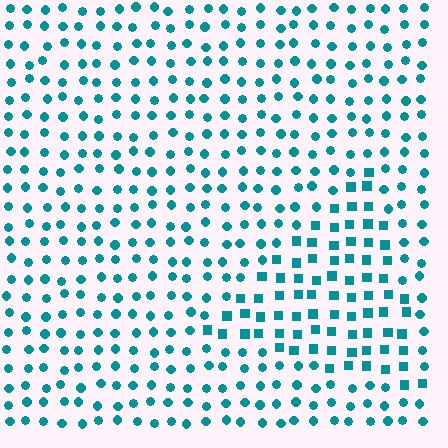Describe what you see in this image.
The image is filled with small teal elements arranged in a uniform grid. A triangle-shaped region contains squares, while the surrounding area contains circles. The boundary is defined purely by the change in element shape.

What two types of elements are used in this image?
The image uses squares inside the triangle region and circles outside it.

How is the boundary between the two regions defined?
The boundary is defined by a change in element shape: squares inside vs. circles outside. All elements share the same color and spacing.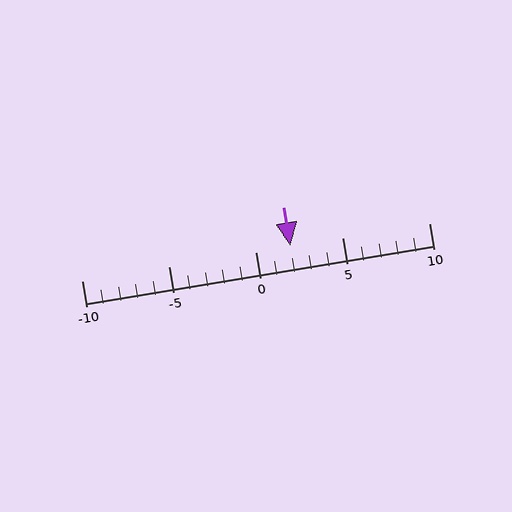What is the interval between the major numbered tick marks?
The major tick marks are spaced 5 units apart.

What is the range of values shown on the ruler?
The ruler shows values from -10 to 10.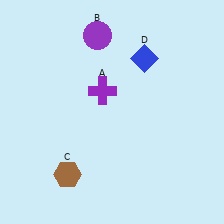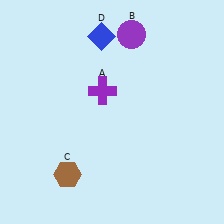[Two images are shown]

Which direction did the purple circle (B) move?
The purple circle (B) moved right.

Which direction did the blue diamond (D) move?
The blue diamond (D) moved left.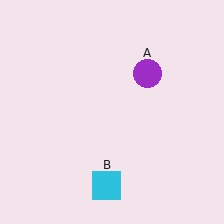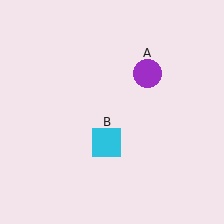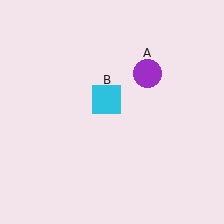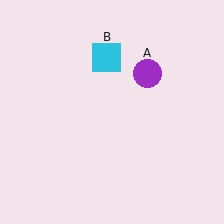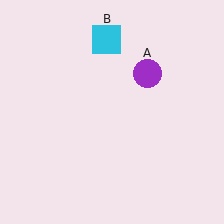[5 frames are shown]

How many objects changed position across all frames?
1 object changed position: cyan square (object B).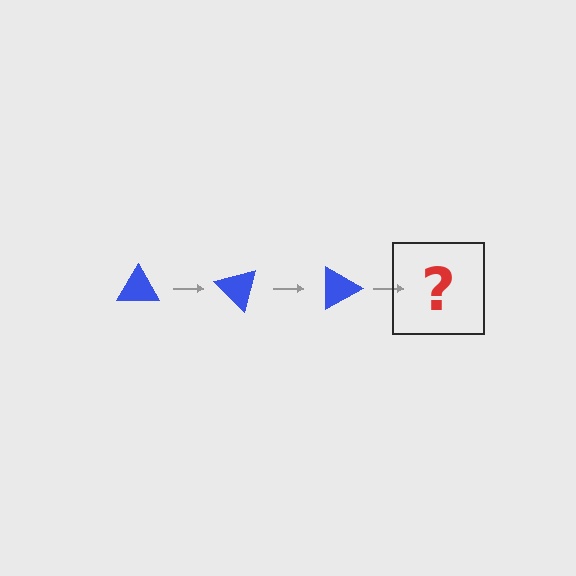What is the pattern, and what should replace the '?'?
The pattern is that the triangle rotates 45 degrees each step. The '?' should be a blue triangle rotated 135 degrees.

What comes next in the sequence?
The next element should be a blue triangle rotated 135 degrees.